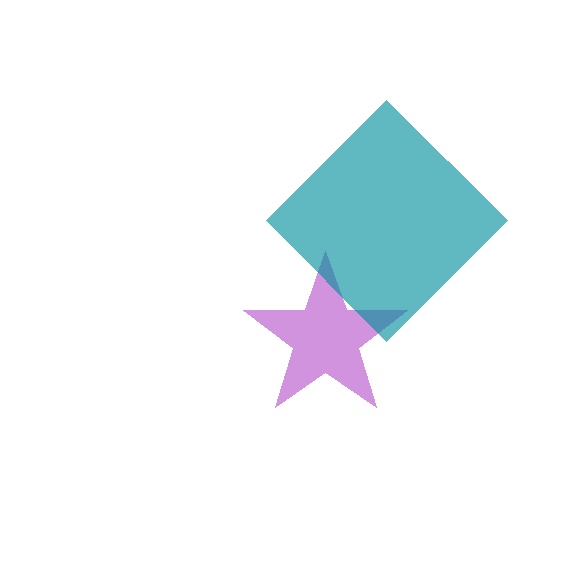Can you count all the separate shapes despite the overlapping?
Yes, there are 2 separate shapes.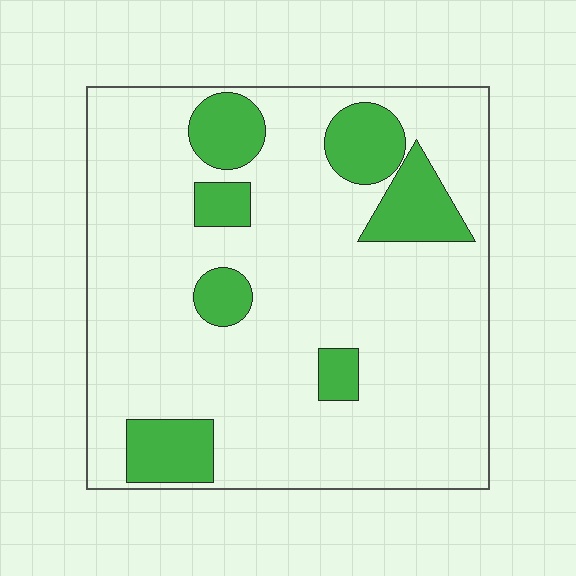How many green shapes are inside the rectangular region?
7.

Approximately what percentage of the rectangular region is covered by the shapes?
Approximately 20%.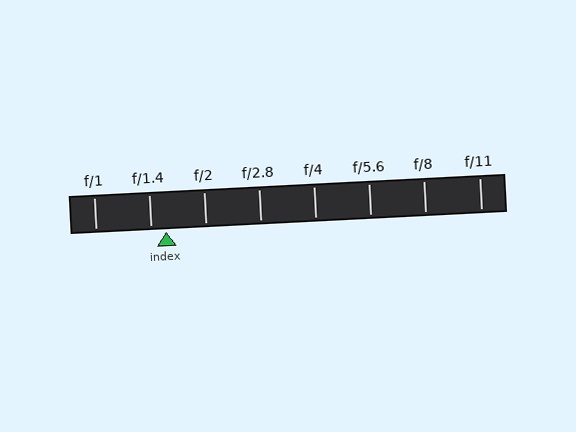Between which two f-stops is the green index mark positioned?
The index mark is between f/1.4 and f/2.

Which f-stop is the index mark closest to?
The index mark is closest to f/1.4.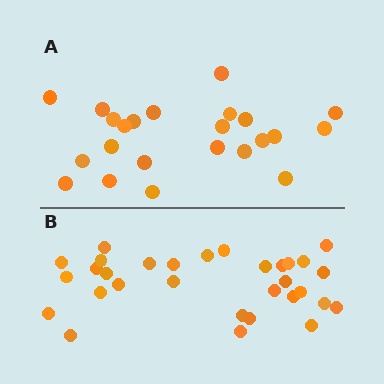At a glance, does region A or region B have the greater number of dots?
Region B (the bottom region) has more dots.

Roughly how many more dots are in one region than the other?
Region B has roughly 8 or so more dots than region A.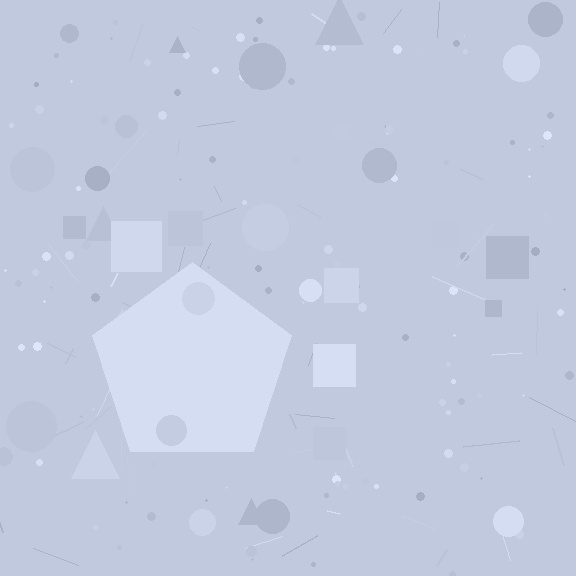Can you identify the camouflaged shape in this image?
The camouflaged shape is a pentagon.